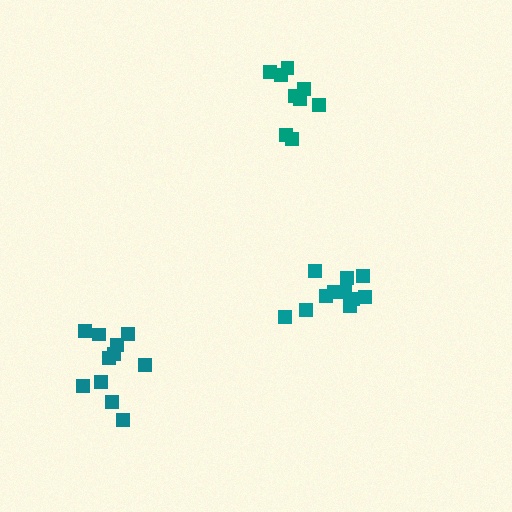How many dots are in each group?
Group 1: 9 dots, Group 2: 11 dots, Group 3: 11 dots (31 total).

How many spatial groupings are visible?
There are 3 spatial groupings.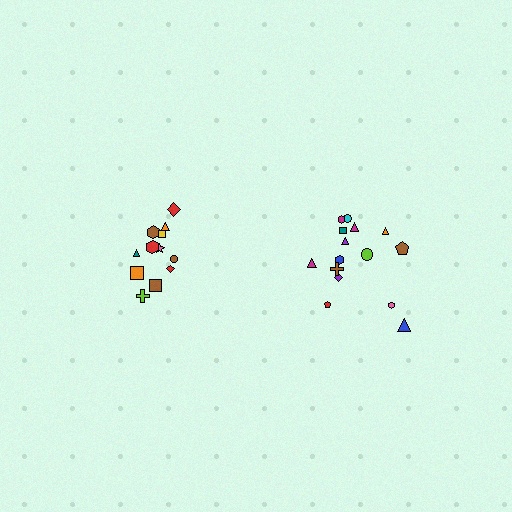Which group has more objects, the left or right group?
The right group.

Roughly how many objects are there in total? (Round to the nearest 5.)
Roughly 25 objects in total.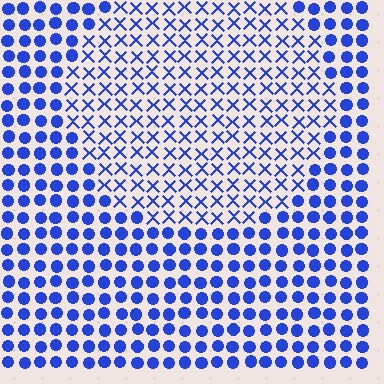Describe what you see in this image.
The image is filled with small blue elements arranged in a uniform grid. A circle-shaped region contains X marks, while the surrounding area contains circles. The boundary is defined purely by the change in element shape.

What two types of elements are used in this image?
The image uses X marks inside the circle region and circles outside it.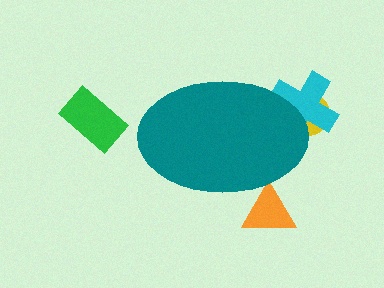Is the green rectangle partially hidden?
No, the green rectangle is fully visible.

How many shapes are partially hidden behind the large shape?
3 shapes are partially hidden.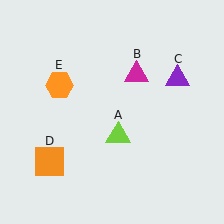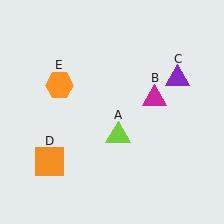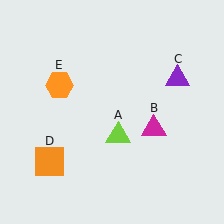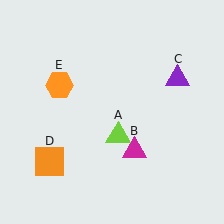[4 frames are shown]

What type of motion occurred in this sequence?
The magenta triangle (object B) rotated clockwise around the center of the scene.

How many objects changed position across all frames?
1 object changed position: magenta triangle (object B).